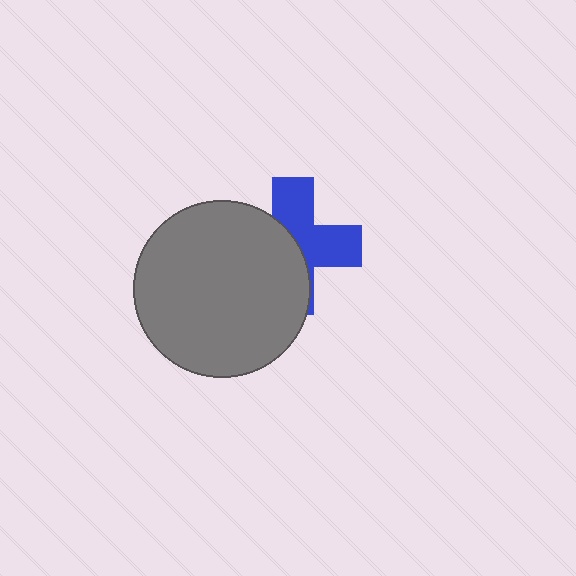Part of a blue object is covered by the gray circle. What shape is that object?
It is a cross.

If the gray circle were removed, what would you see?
You would see the complete blue cross.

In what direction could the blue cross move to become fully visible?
The blue cross could move right. That would shift it out from behind the gray circle entirely.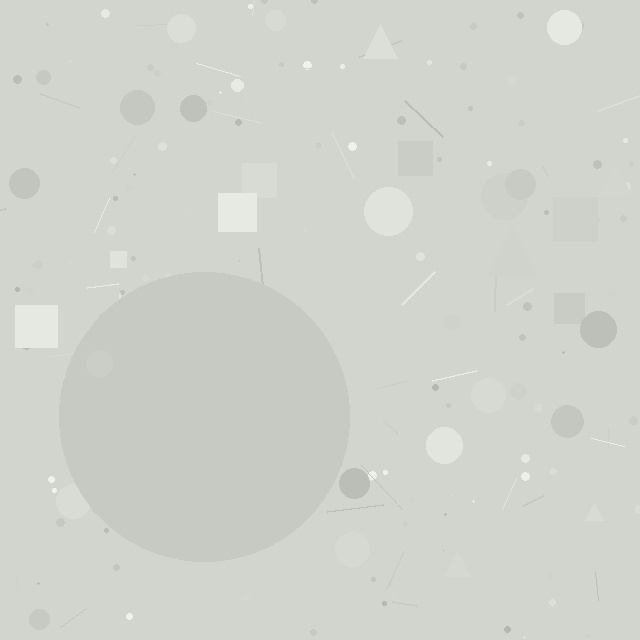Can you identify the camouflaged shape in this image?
The camouflaged shape is a circle.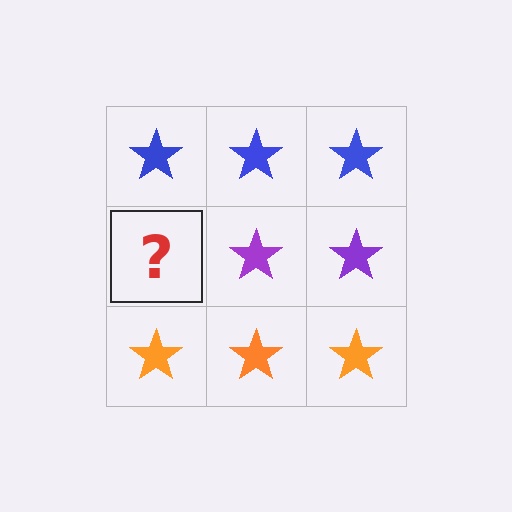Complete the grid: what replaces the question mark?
The question mark should be replaced with a purple star.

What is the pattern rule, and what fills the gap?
The rule is that each row has a consistent color. The gap should be filled with a purple star.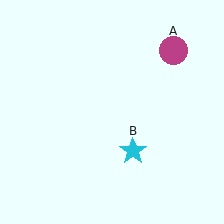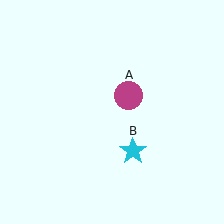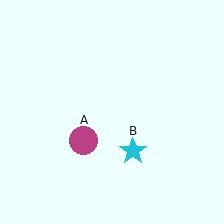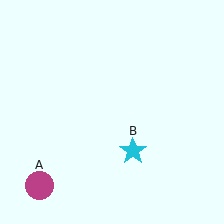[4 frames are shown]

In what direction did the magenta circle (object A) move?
The magenta circle (object A) moved down and to the left.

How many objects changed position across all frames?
1 object changed position: magenta circle (object A).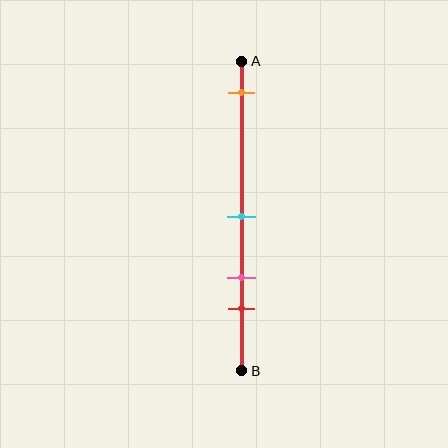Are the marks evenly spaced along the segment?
No, the marks are not evenly spaced.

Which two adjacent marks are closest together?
The pink and red marks are the closest adjacent pair.